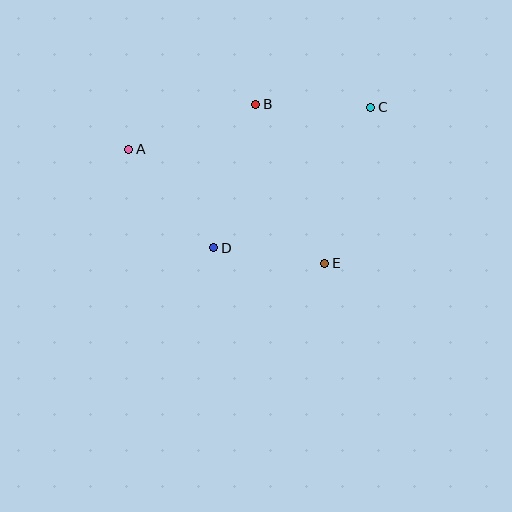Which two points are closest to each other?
Points D and E are closest to each other.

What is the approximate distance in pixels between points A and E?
The distance between A and E is approximately 226 pixels.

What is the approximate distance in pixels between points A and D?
The distance between A and D is approximately 130 pixels.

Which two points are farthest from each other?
Points A and C are farthest from each other.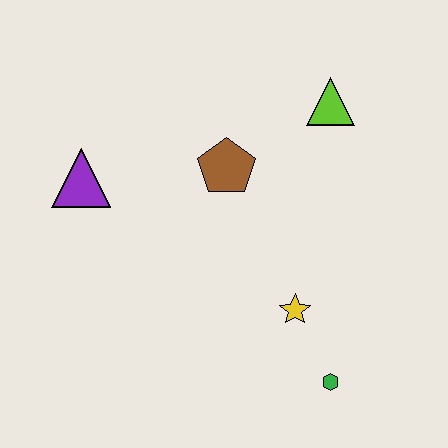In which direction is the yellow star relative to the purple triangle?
The yellow star is to the right of the purple triangle.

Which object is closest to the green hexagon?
The yellow star is closest to the green hexagon.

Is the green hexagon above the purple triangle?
No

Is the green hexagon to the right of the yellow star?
Yes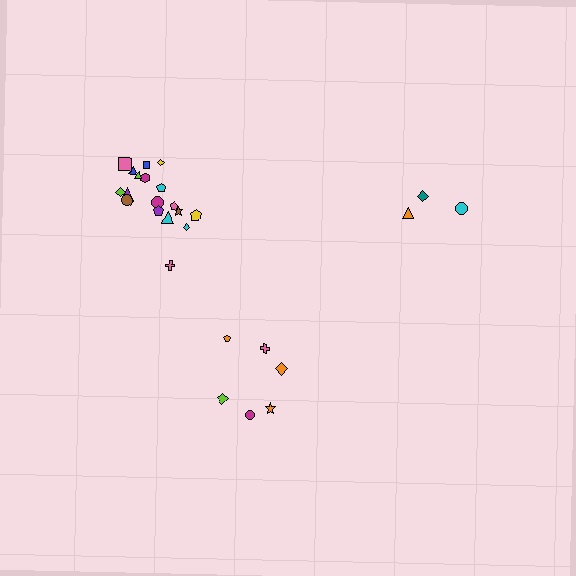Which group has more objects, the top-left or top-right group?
The top-left group.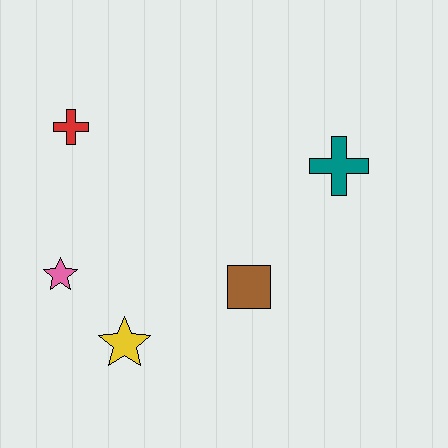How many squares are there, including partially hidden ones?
There is 1 square.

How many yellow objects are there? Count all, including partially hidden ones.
There is 1 yellow object.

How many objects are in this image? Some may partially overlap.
There are 5 objects.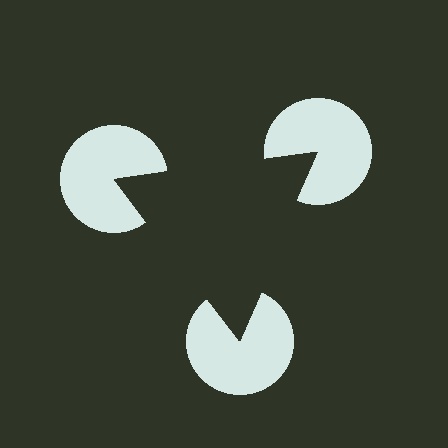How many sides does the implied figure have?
3 sides.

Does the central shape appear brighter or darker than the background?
It typically appears slightly darker than the background, even though no actual brightness change is drawn.